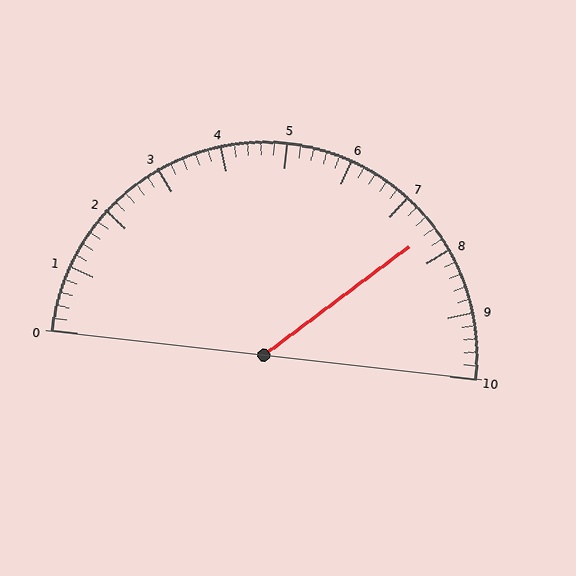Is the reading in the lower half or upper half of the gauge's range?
The reading is in the upper half of the range (0 to 10).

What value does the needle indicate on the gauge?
The needle indicates approximately 7.6.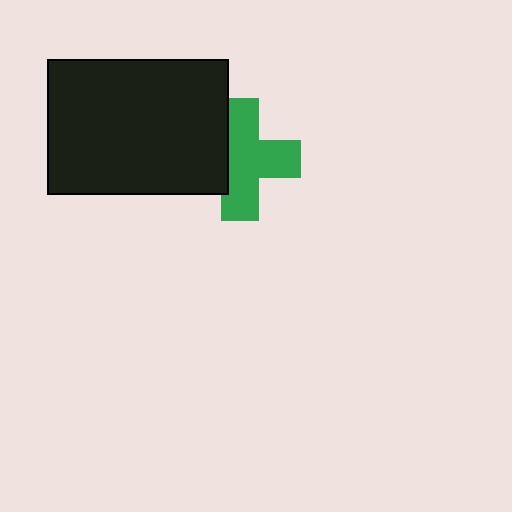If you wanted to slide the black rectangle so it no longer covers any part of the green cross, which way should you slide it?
Slide it left — that is the most direct way to separate the two shapes.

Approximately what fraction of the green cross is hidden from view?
Roughly 31% of the green cross is hidden behind the black rectangle.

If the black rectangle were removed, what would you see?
You would see the complete green cross.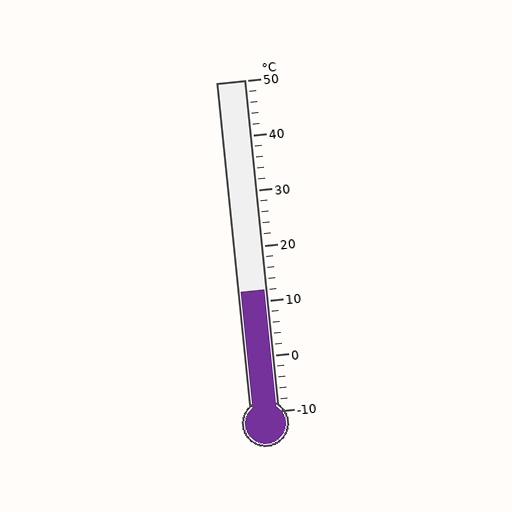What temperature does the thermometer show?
The thermometer shows approximately 12°C.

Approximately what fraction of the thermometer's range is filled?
The thermometer is filled to approximately 35% of its range.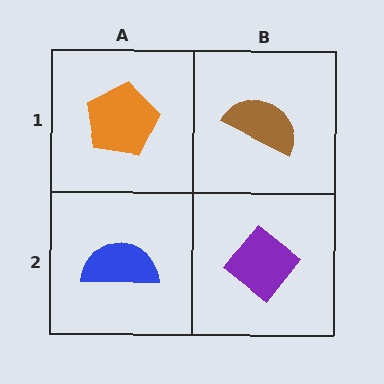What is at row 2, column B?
A purple diamond.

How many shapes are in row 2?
2 shapes.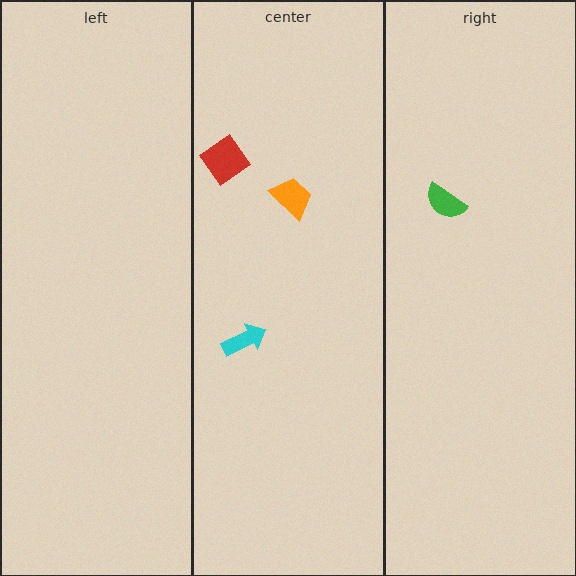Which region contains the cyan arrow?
The center region.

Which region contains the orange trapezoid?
The center region.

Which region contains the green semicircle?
The right region.